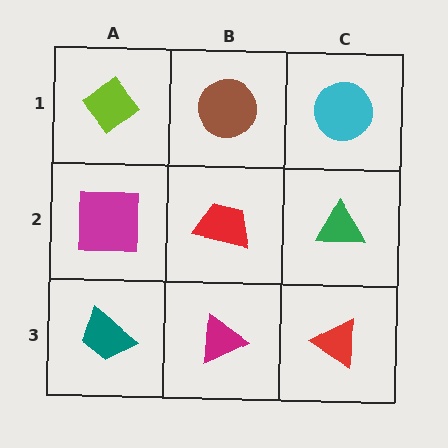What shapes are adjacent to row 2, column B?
A brown circle (row 1, column B), a magenta triangle (row 3, column B), a magenta square (row 2, column A), a green triangle (row 2, column C).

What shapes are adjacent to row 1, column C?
A green triangle (row 2, column C), a brown circle (row 1, column B).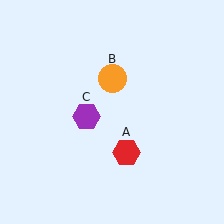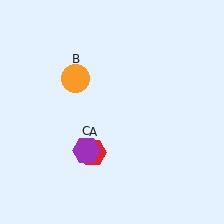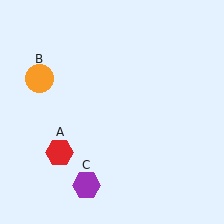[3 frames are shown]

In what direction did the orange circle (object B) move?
The orange circle (object B) moved left.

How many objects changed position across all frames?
3 objects changed position: red hexagon (object A), orange circle (object B), purple hexagon (object C).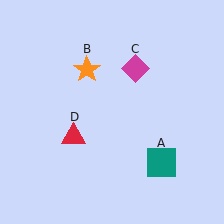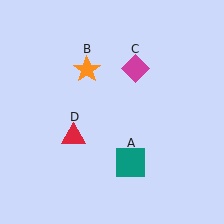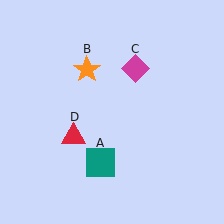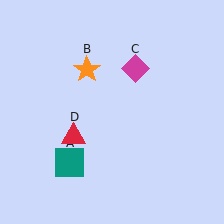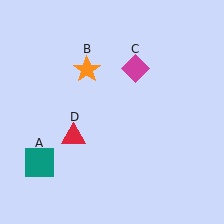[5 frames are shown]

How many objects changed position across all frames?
1 object changed position: teal square (object A).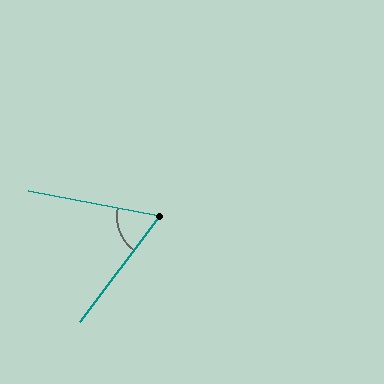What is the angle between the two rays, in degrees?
Approximately 63 degrees.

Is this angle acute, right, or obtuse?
It is acute.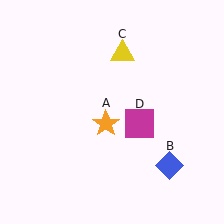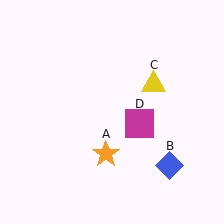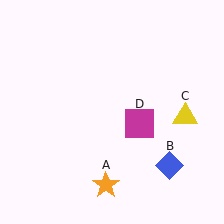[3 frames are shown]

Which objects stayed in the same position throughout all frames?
Blue diamond (object B) and magenta square (object D) remained stationary.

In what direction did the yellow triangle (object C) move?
The yellow triangle (object C) moved down and to the right.